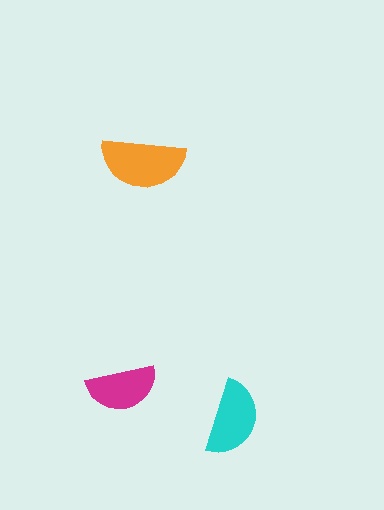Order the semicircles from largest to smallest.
the orange one, the cyan one, the magenta one.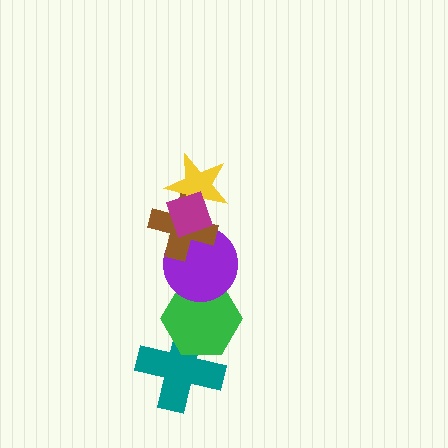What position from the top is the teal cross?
The teal cross is 6th from the top.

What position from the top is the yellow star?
The yellow star is 2nd from the top.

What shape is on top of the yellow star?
The magenta diamond is on top of the yellow star.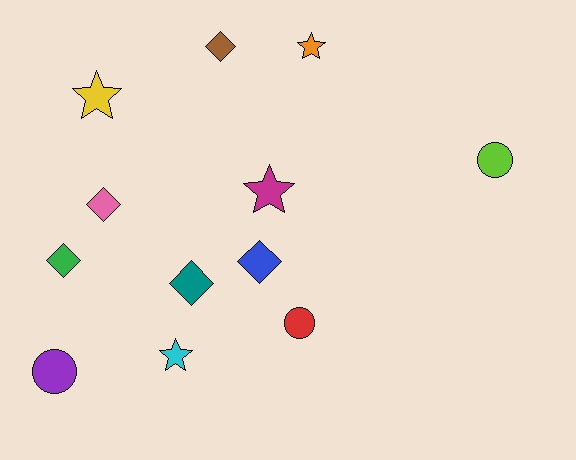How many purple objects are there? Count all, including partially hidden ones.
There is 1 purple object.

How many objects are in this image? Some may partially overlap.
There are 12 objects.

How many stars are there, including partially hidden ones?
There are 4 stars.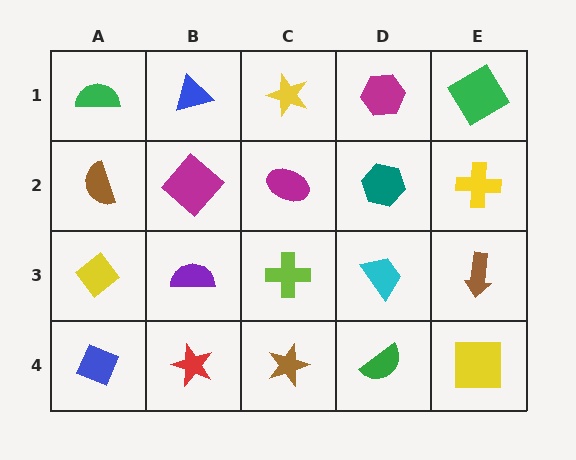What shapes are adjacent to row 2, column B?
A blue triangle (row 1, column B), a purple semicircle (row 3, column B), a brown semicircle (row 2, column A), a magenta ellipse (row 2, column C).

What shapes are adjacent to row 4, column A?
A yellow diamond (row 3, column A), a red star (row 4, column B).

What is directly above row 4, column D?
A cyan trapezoid.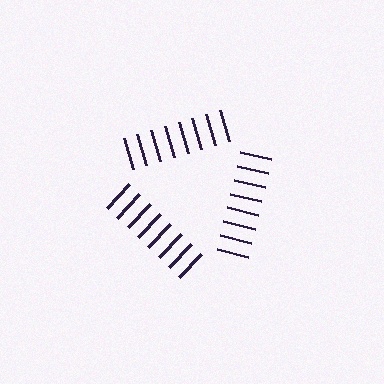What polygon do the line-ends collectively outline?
An illusory triangle — the line segments terminate on its edges but no continuous stroke is drawn.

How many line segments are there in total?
24 — 8 along each of the 3 edges.